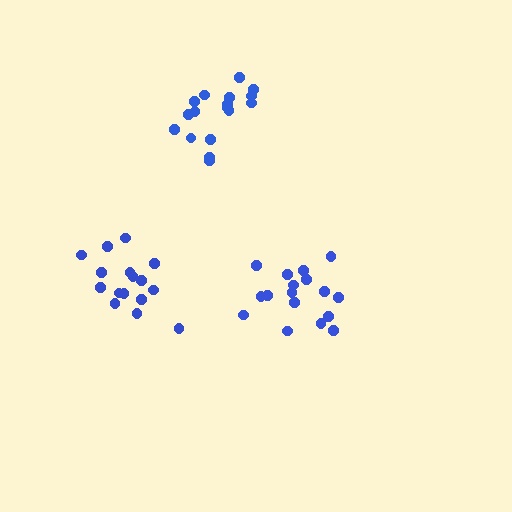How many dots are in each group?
Group 1: 17 dots, Group 2: 17 dots, Group 3: 16 dots (50 total).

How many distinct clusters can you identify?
There are 3 distinct clusters.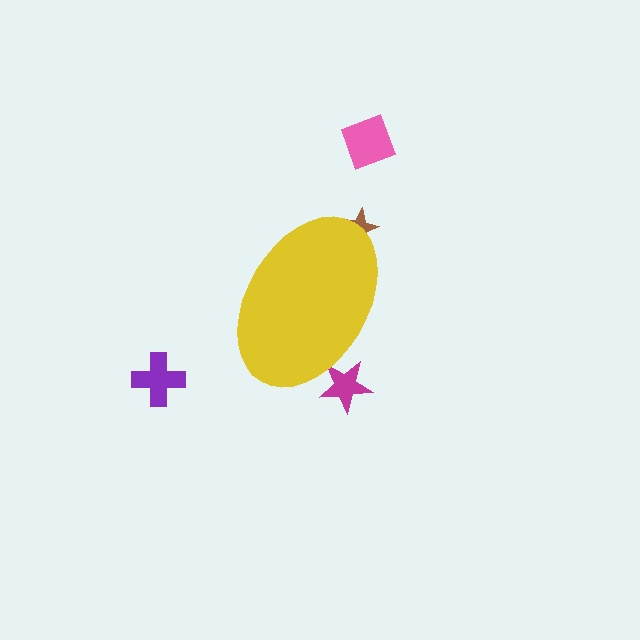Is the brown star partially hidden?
Yes, the brown star is partially hidden behind the yellow ellipse.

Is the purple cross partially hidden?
No, the purple cross is fully visible.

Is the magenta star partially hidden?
Yes, the magenta star is partially hidden behind the yellow ellipse.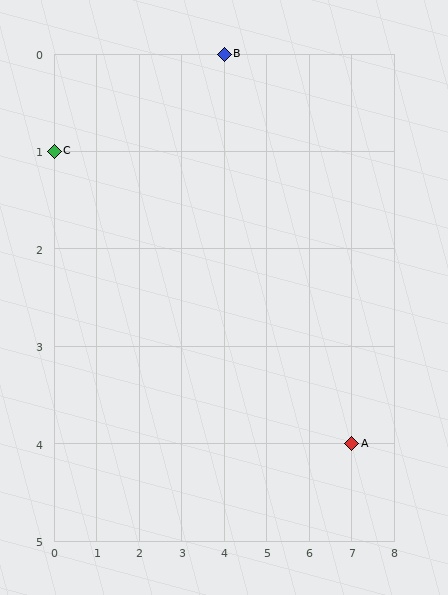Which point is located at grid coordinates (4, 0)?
Point B is at (4, 0).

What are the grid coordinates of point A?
Point A is at grid coordinates (7, 4).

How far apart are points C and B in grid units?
Points C and B are 4 columns and 1 row apart (about 4.1 grid units diagonally).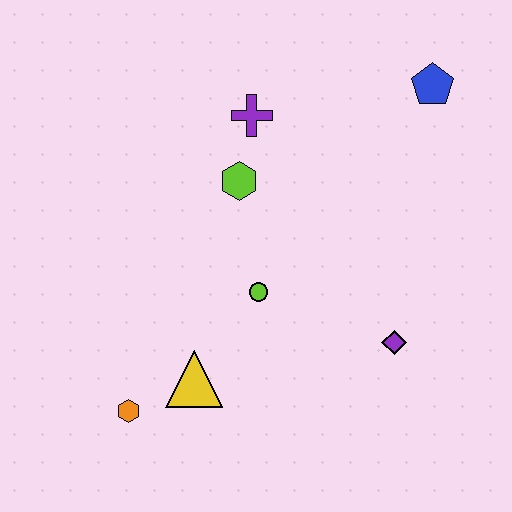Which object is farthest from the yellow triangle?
The blue pentagon is farthest from the yellow triangle.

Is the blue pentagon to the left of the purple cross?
No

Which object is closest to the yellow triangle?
The orange hexagon is closest to the yellow triangle.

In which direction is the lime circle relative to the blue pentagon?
The lime circle is below the blue pentagon.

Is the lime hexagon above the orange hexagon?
Yes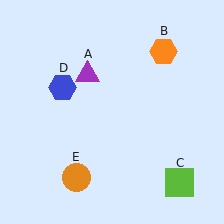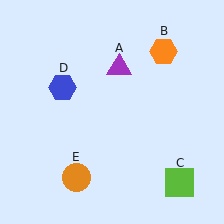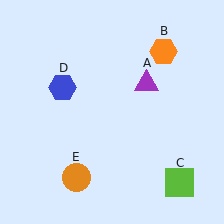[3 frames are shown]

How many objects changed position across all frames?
1 object changed position: purple triangle (object A).